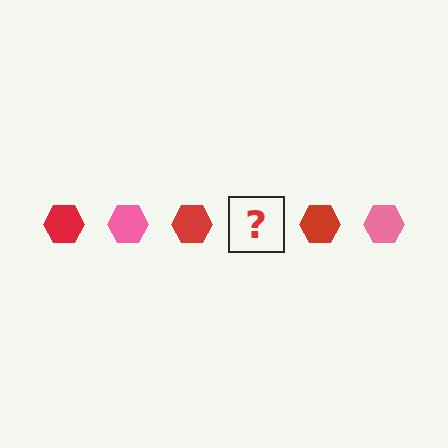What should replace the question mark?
The question mark should be replaced with a pink hexagon.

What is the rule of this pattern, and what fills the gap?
The rule is that the pattern cycles through red, pink hexagons. The gap should be filled with a pink hexagon.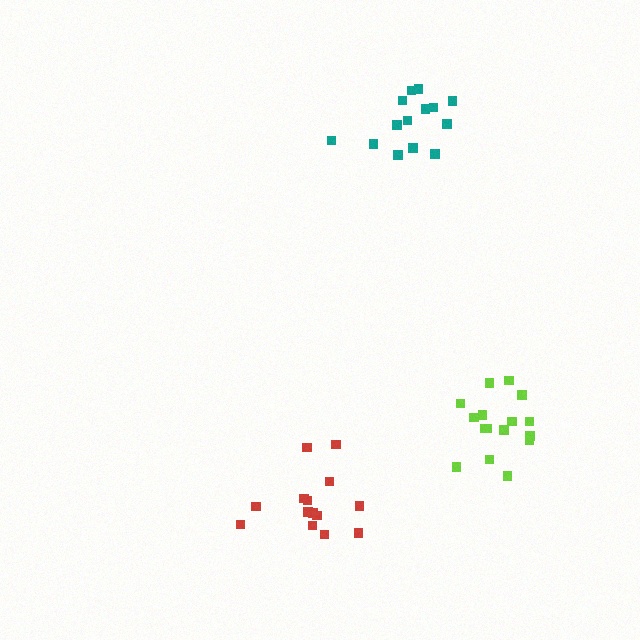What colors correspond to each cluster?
The clusters are colored: red, lime, teal.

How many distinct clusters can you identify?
There are 3 distinct clusters.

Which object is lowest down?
The red cluster is bottommost.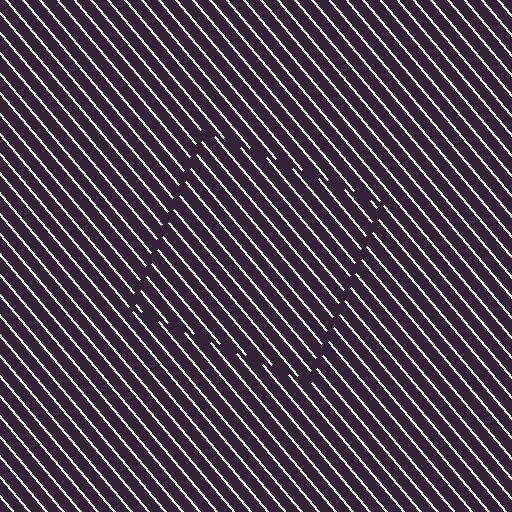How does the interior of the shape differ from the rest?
The interior of the shape contains the same grating, shifted by half a period — the contour is defined by the phase discontinuity where line-ends from the inner and outer gratings abut.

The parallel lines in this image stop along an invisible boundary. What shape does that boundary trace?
An illusory square. The interior of the shape contains the same grating, shifted by half a period — the contour is defined by the phase discontinuity where line-ends from the inner and outer gratings abut.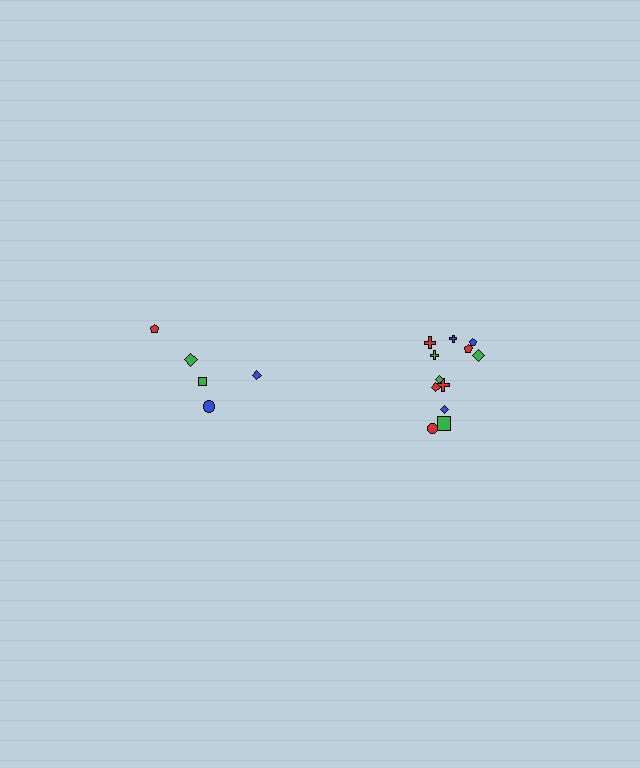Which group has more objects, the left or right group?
The right group.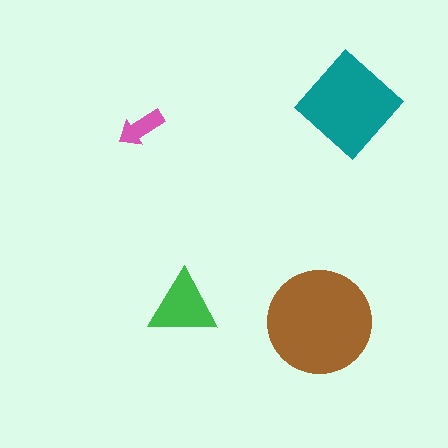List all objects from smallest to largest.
The pink arrow, the green triangle, the teal diamond, the brown circle.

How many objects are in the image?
There are 4 objects in the image.